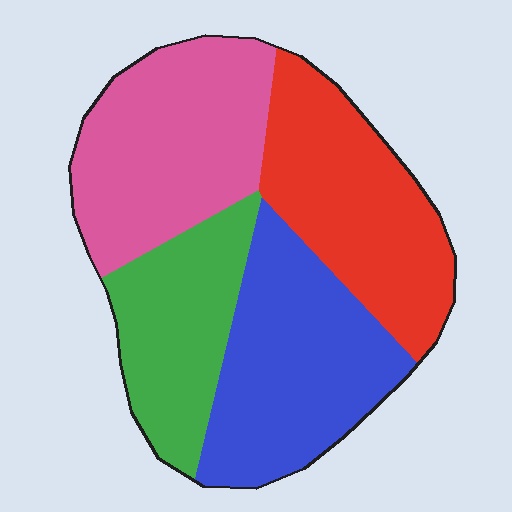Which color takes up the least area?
Green, at roughly 20%.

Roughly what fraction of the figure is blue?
Blue takes up between a quarter and a half of the figure.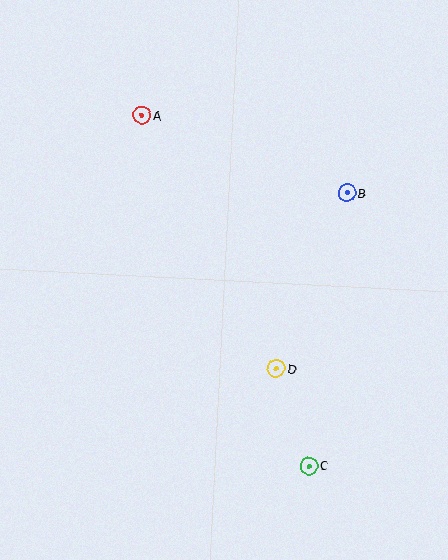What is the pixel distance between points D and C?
The distance between D and C is 102 pixels.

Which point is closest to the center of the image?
Point D at (276, 369) is closest to the center.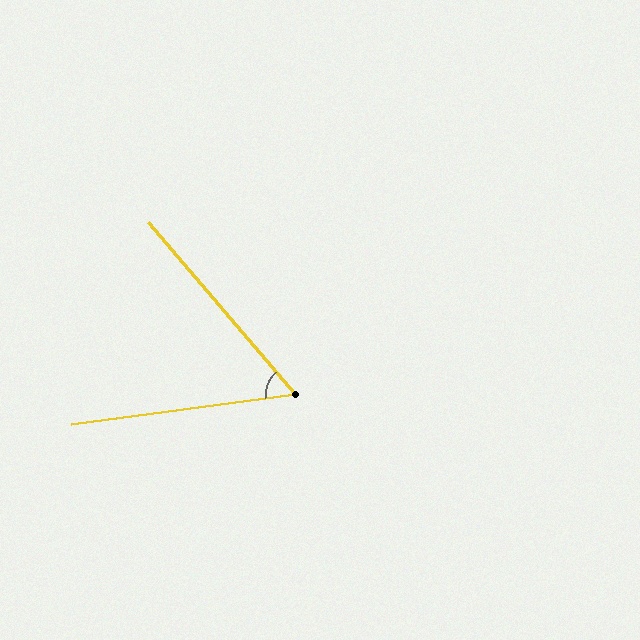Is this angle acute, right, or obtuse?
It is acute.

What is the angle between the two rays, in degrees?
Approximately 57 degrees.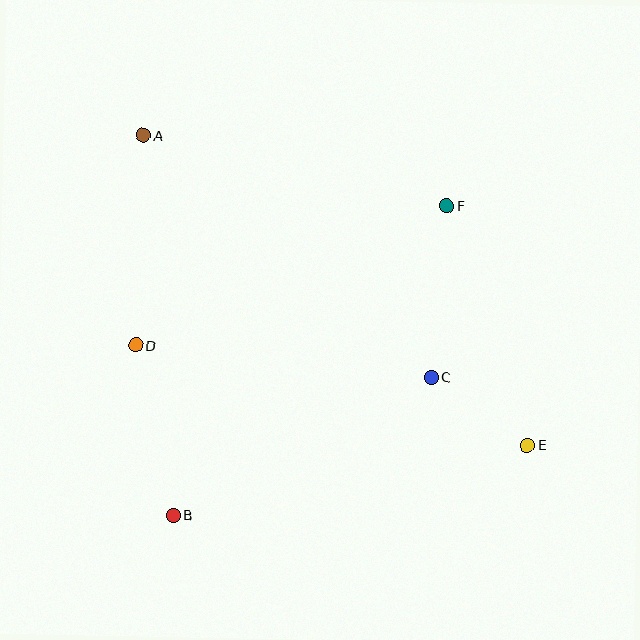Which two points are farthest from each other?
Points A and E are farthest from each other.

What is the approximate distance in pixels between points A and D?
The distance between A and D is approximately 210 pixels.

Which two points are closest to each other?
Points C and E are closest to each other.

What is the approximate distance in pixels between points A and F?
The distance between A and F is approximately 312 pixels.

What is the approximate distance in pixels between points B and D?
The distance between B and D is approximately 174 pixels.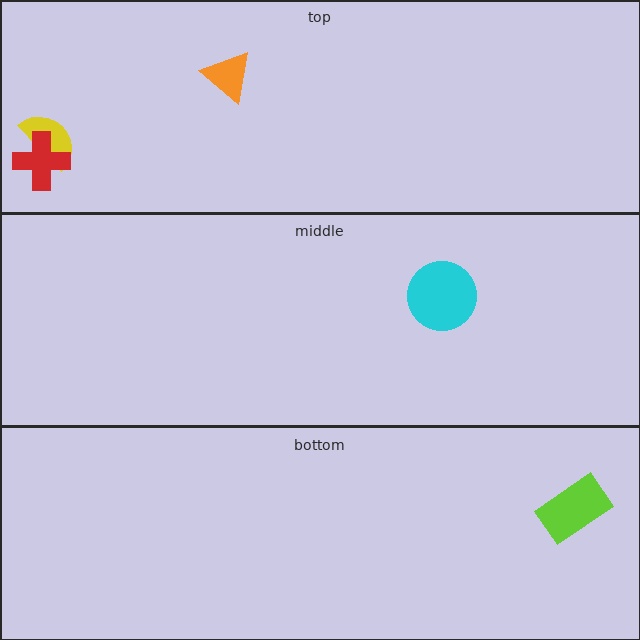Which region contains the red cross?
The top region.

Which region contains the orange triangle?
The top region.